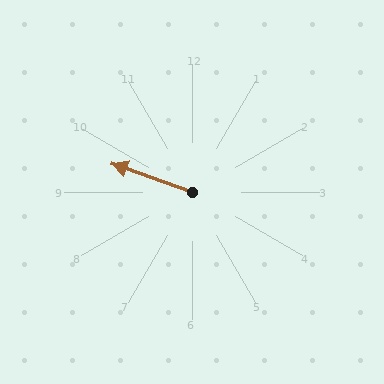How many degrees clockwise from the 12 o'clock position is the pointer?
Approximately 290 degrees.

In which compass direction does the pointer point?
West.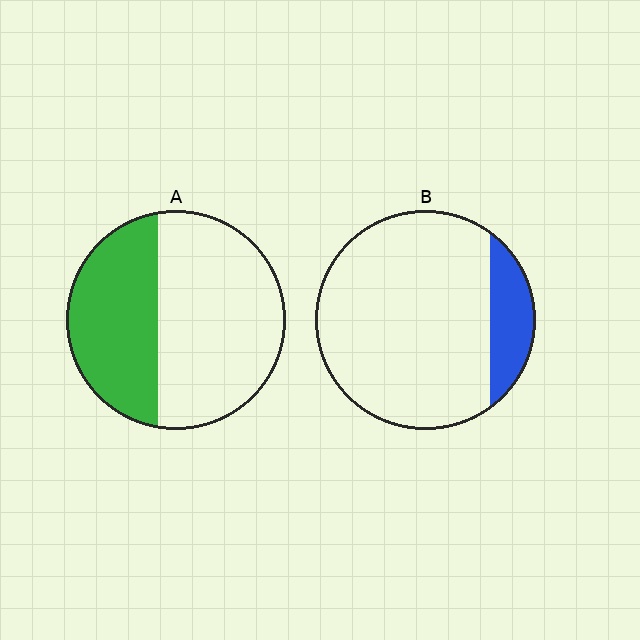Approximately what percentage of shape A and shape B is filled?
A is approximately 40% and B is approximately 15%.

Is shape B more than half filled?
No.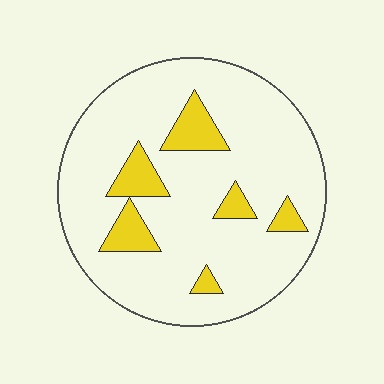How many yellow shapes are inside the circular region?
6.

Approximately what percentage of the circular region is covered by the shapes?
Approximately 15%.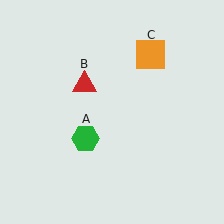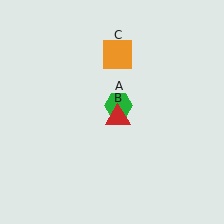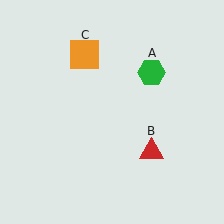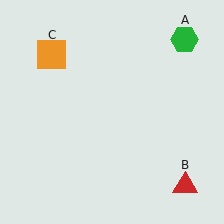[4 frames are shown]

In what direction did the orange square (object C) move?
The orange square (object C) moved left.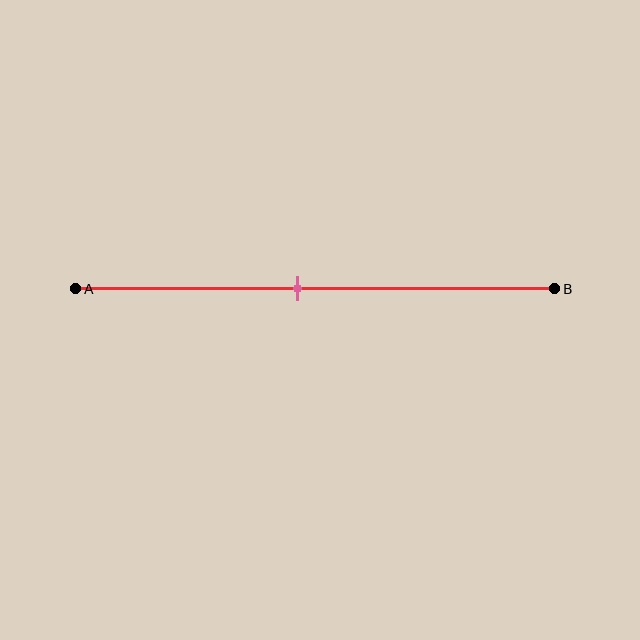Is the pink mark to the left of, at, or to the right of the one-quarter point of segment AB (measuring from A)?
The pink mark is to the right of the one-quarter point of segment AB.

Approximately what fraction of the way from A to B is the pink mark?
The pink mark is approximately 45% of the way from A to B.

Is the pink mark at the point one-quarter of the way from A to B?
No, the mark is at about 45% from A, not at the 25% one-quarter point.